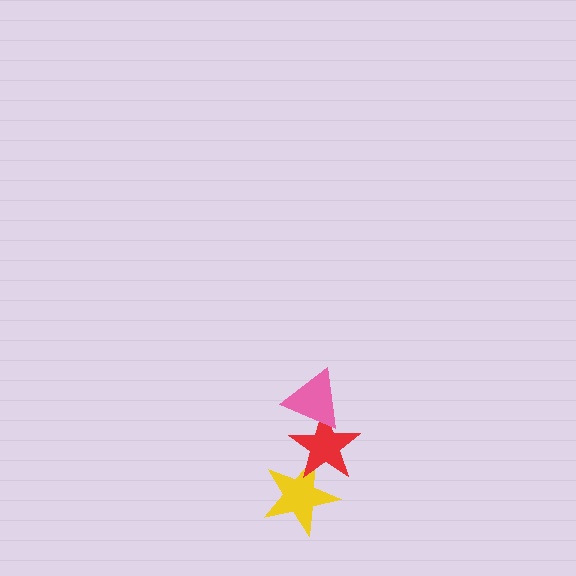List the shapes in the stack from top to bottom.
From top to bottom: the pink triangle, the red star, the yellow star.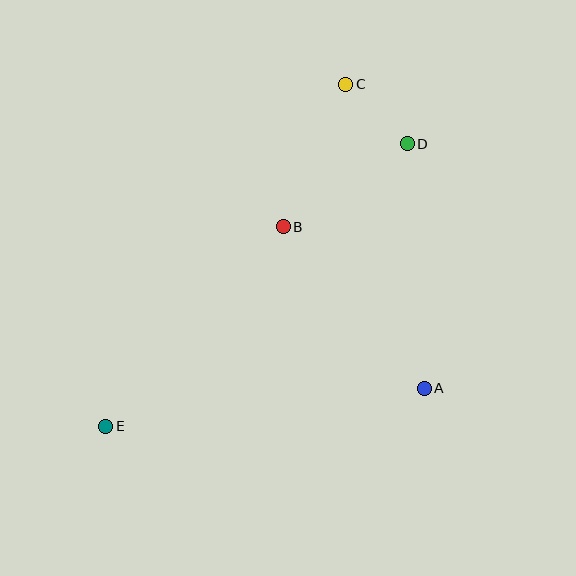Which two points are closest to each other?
Points C and D are closest to each other.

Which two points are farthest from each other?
Points C and E are farthest from each other.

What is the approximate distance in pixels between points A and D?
The distance between A and D is approximately 245 pixels.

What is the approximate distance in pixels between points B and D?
The distance between B and D is approximately 149 pixels.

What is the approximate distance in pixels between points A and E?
The distance between A and E is approximately 320 pixels.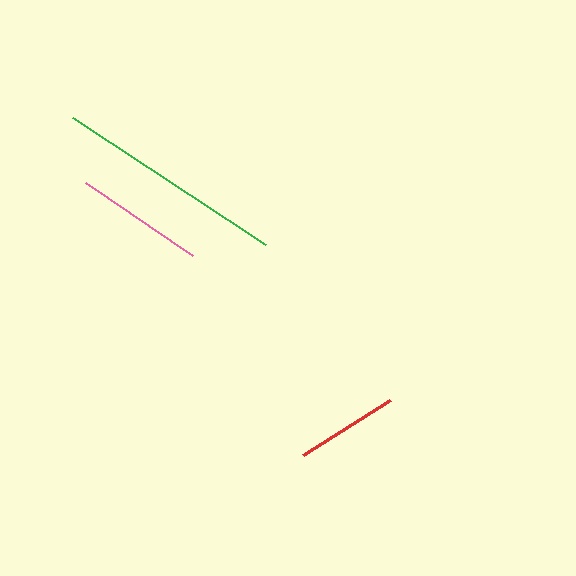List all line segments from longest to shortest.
From longest to shortest: green, pink, red.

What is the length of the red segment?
The red segment is approximately 103 pixels long.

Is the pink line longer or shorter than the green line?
The green line is longer than the pink line.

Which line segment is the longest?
The green line is the longest at approximately 231 pixels.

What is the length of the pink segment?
The pink segment is approximately 129 pixels long.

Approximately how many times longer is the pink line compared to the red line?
The pink line is approximately 1.3 times the length of the red line.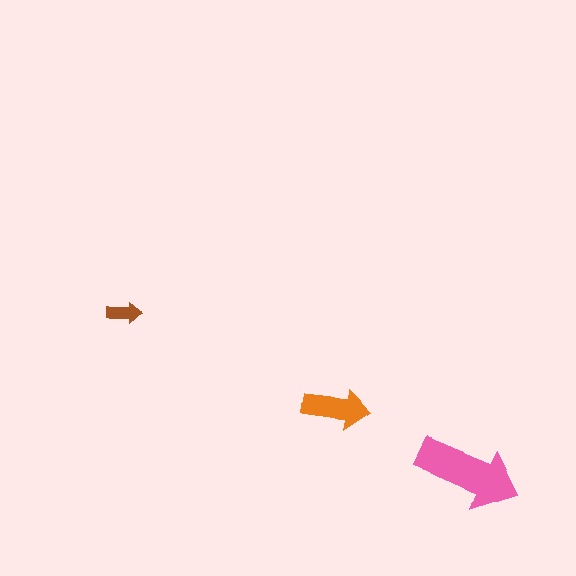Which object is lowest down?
The pink arrow is bottommost.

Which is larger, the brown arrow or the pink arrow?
The pink one.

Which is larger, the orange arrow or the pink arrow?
The pink one.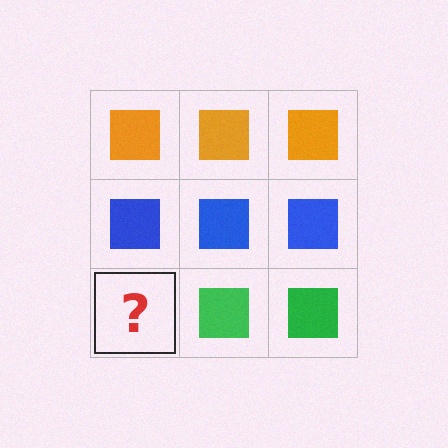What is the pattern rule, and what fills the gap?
The rule is that each row has a consistent color. The gap should be filled with a green square.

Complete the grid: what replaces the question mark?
The question mark should be replaced with a green square.